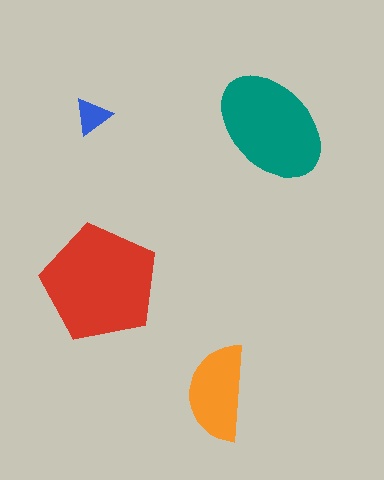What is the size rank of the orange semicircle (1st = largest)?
3rd.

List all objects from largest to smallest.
The red pentagon, the teal ellipse, the orange semicircle, the blue triangle.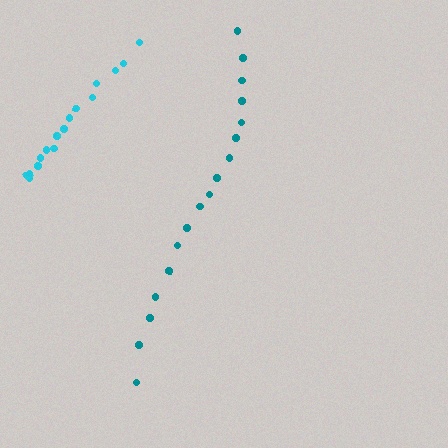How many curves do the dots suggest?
There are 2 distinct paths.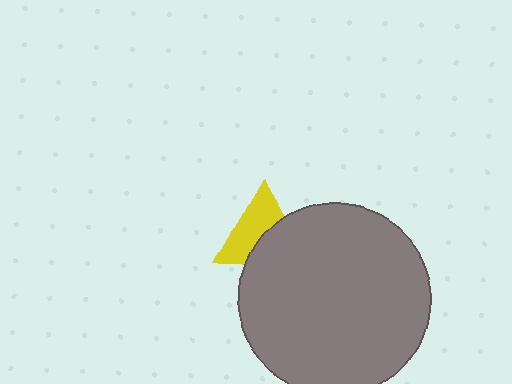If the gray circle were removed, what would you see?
You would see the complete yellow triangle.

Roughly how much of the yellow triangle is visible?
About half of it is visible (roughly 56%).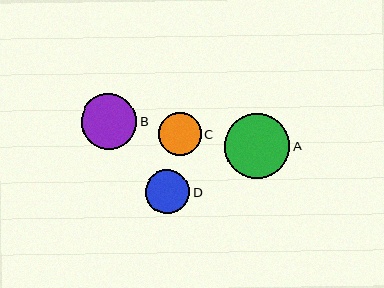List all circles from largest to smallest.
From largest to smallest: A, B, D, C.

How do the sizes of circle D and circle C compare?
Circle D and circle C are approximately the same size.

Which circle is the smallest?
Circle C is the smallest with a size of approximately 43 pixels.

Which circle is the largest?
Circle A is the largest with a size of approximately 65 pixels.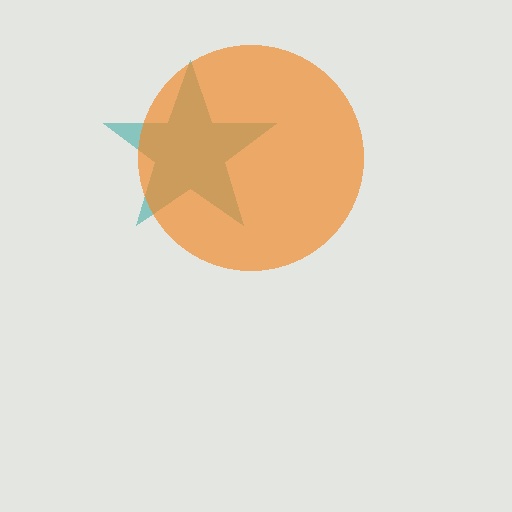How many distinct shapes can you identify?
There are 2 distinct shapes: a teal star, an orange circle.